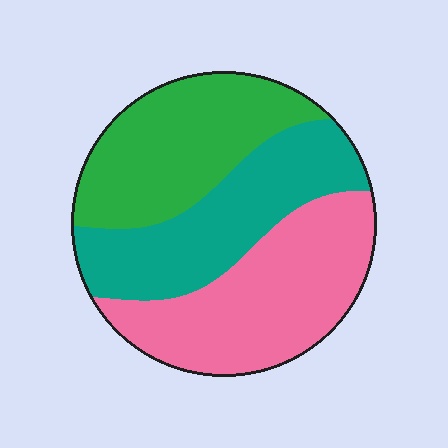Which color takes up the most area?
Pink, at roughly 35%.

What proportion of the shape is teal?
Teal covers about 30% of the shape.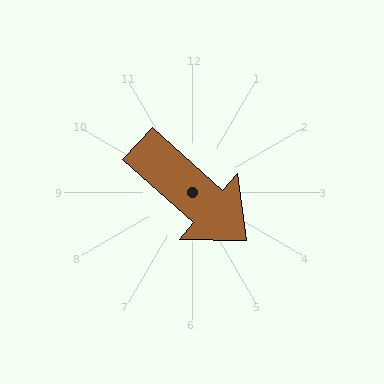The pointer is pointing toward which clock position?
Roughly 4 o'clock.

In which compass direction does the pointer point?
Southeast.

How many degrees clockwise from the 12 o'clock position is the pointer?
Approximately 132 degrees.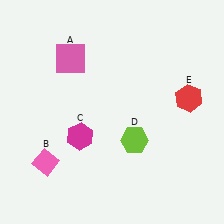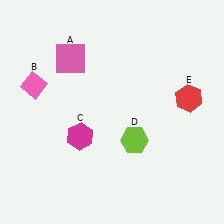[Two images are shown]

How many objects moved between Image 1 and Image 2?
1 object moved between the two images.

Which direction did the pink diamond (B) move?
The pink diamond (B) moved up.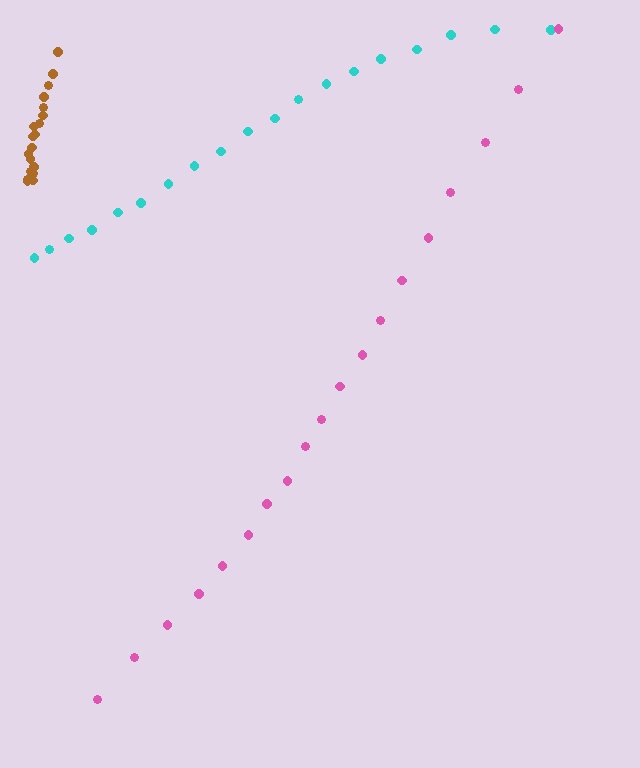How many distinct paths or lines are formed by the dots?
There are 3 distinct paths.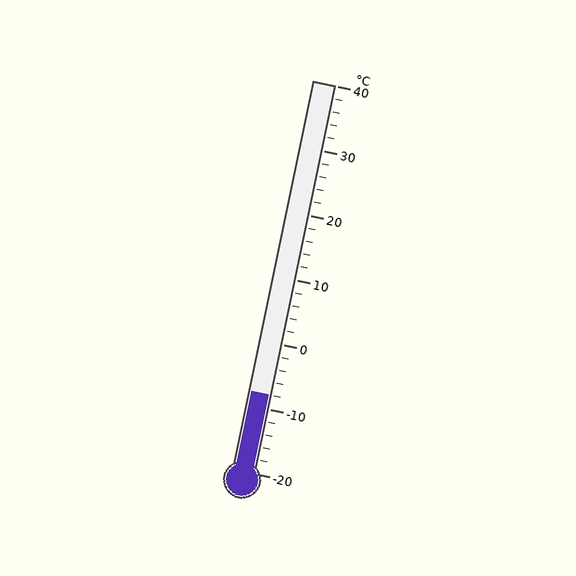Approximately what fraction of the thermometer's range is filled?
The thermometer is filled to approximately 20% of its range.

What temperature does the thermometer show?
The thermometer shows approximately -8°C.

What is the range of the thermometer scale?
The thermometer scale ranges from -20°C to 40°C.